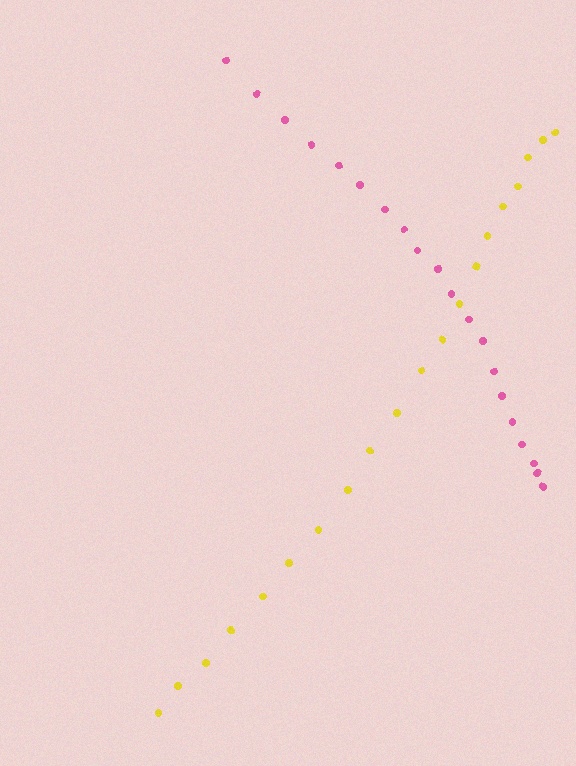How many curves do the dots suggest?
There are 2 distinct paths.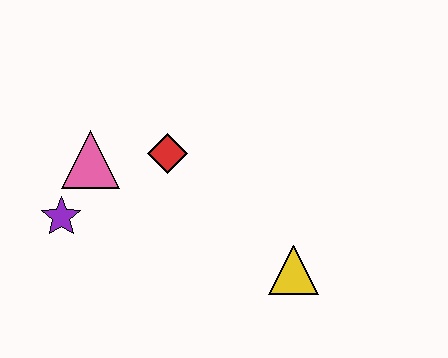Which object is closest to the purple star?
The pink triangle is closest to the purple star.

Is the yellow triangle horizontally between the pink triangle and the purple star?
No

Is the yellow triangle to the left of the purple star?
No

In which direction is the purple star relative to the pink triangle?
The purple star is below the pink triangle.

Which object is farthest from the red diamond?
The yellow triangle is farthest from the red diamond.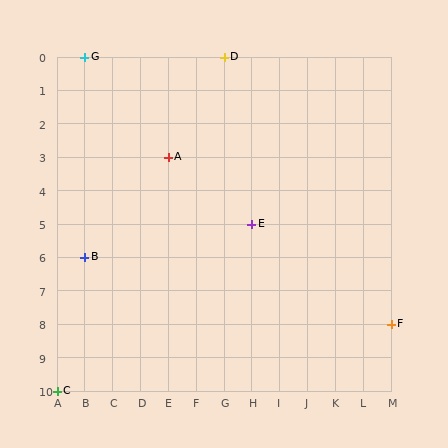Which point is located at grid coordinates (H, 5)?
Point E is at (H, 5).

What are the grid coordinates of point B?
Point B is at grid coordinates (B, 6).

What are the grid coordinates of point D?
Point D is at grid coordinates (G, 0).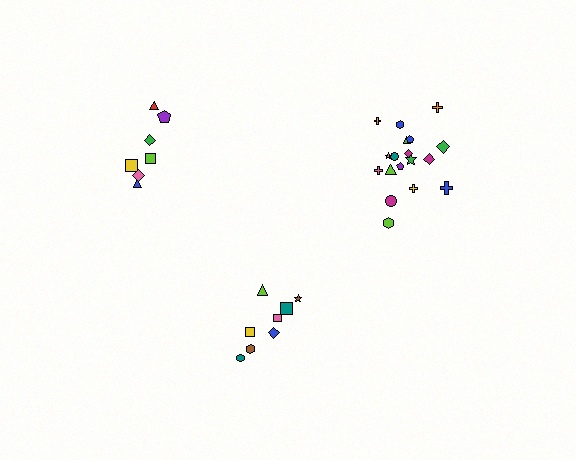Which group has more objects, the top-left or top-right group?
The top-right group.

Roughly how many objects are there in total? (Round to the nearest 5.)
Roughly 35 objects in total.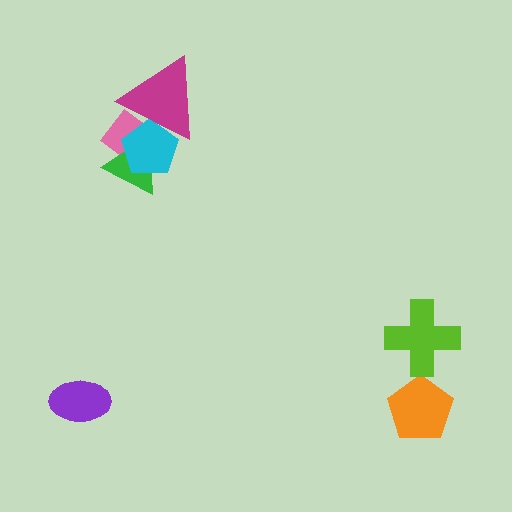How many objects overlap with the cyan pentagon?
3 objects overlap with the cyan pentagon.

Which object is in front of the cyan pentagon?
The magenta triangle is in front of the cyan pentagon.